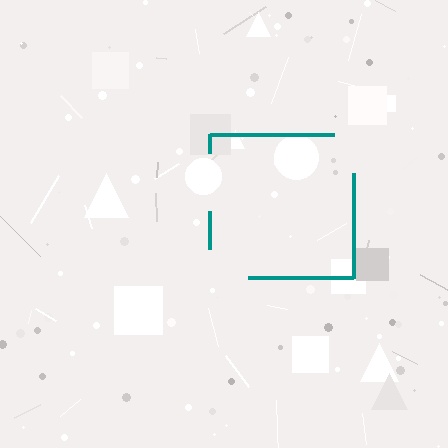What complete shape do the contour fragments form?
The contour fragments form a square.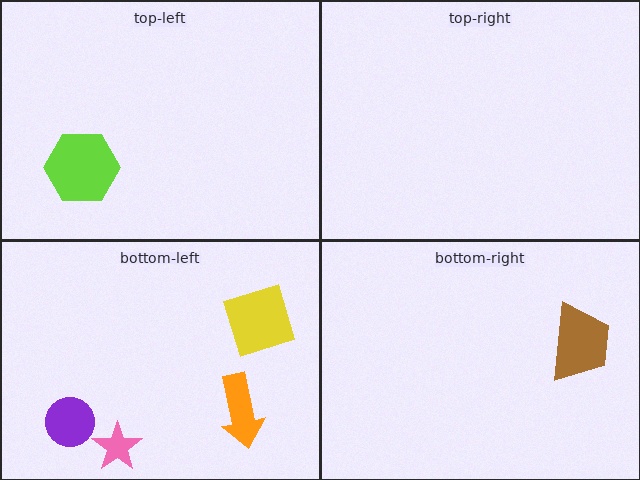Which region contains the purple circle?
The bottom-left region.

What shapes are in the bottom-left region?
The yellow diamond, the pink star, the orange arrow, the purple circle.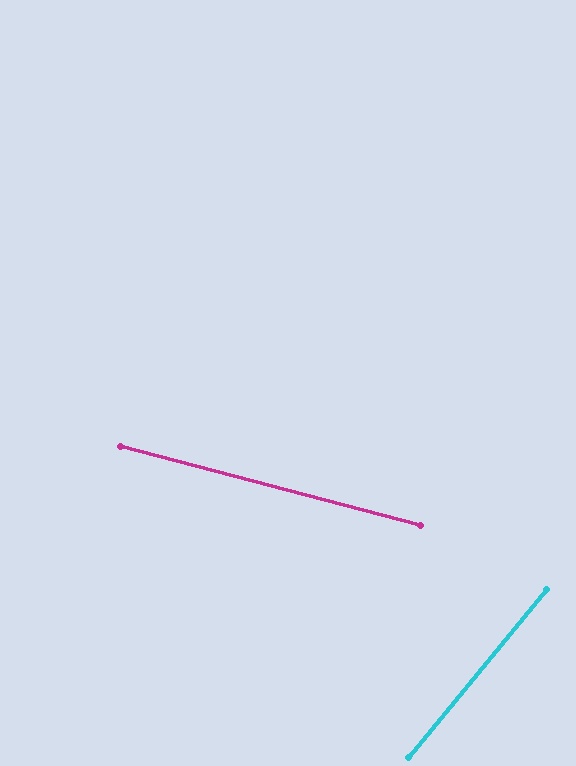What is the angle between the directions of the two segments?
Approximately 65 degrees.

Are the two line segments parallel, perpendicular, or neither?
Neither parallel nor perpendicular — they differ by about 65°.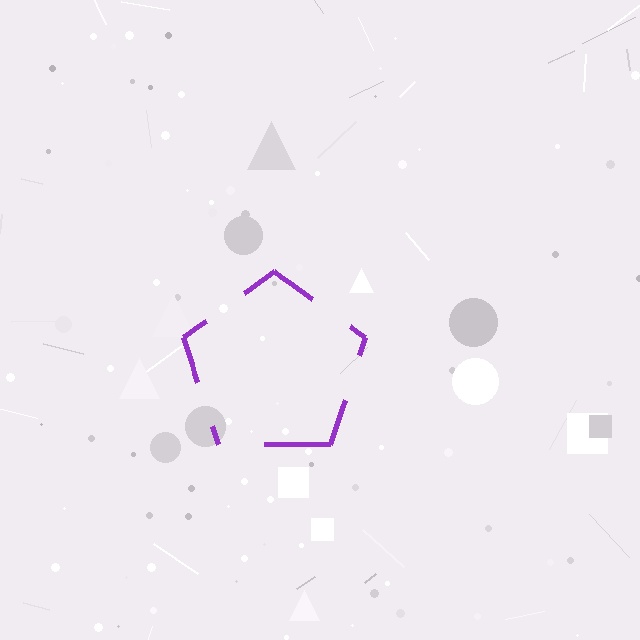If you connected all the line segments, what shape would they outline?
They would outline a pentagon.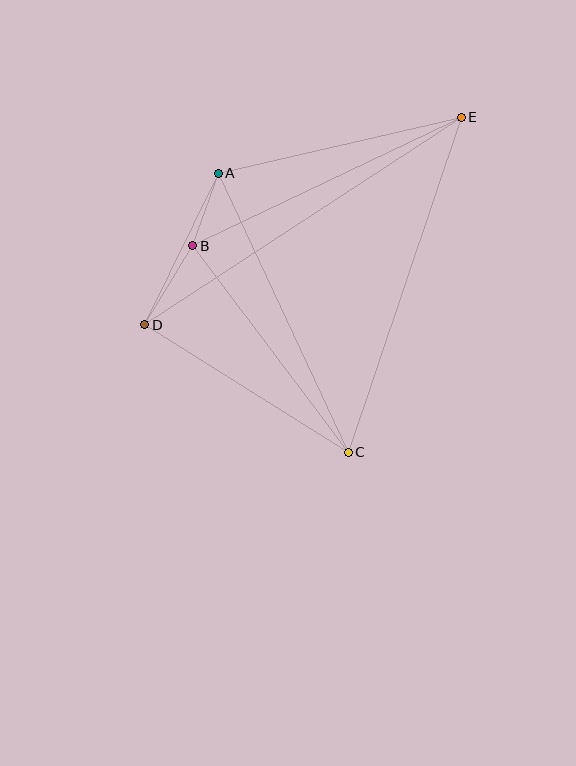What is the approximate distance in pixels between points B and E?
The distance between B and E is approximately 298 pixels.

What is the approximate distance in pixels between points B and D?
The distance between B and D is approximately 92 pixels.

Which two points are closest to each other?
Points A and B are closest to each other.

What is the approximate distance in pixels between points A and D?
The distance between A and D is approximately 168 pixels.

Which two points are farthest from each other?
Points D and E are farthest from each other.